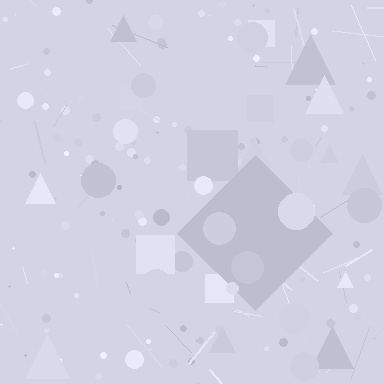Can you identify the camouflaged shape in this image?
The camouflaged shape is a diamond.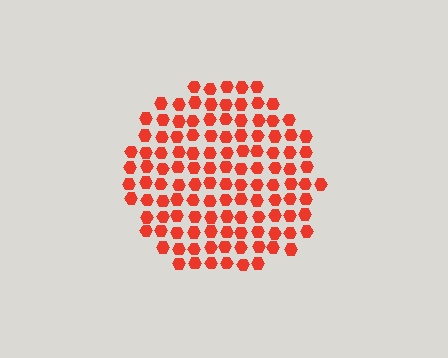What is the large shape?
The large shape is a circle.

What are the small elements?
The small elements are hexagons.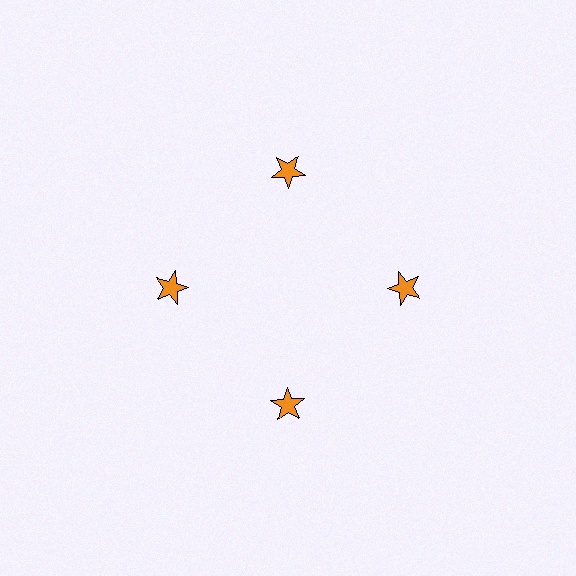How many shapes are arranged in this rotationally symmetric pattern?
There are 4 shapes, arranged in 4 groups of 1.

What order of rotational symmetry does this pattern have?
This pattern has 4-fold rotational symmetry.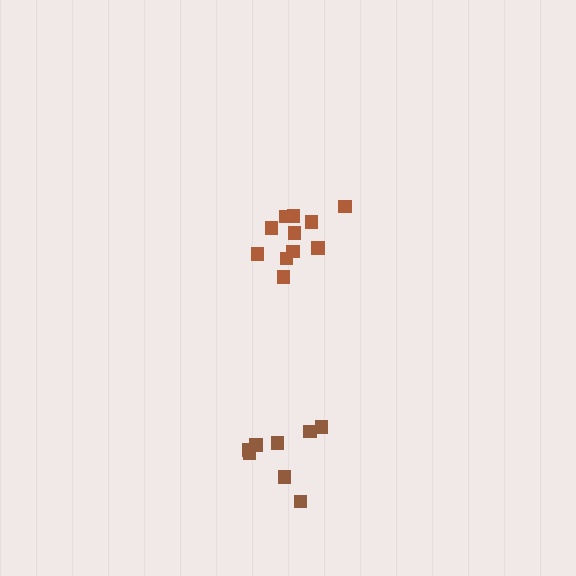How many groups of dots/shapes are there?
There are 2 groups.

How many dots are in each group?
Group 1: 8 dots, Group 2: 11 dots (19 total).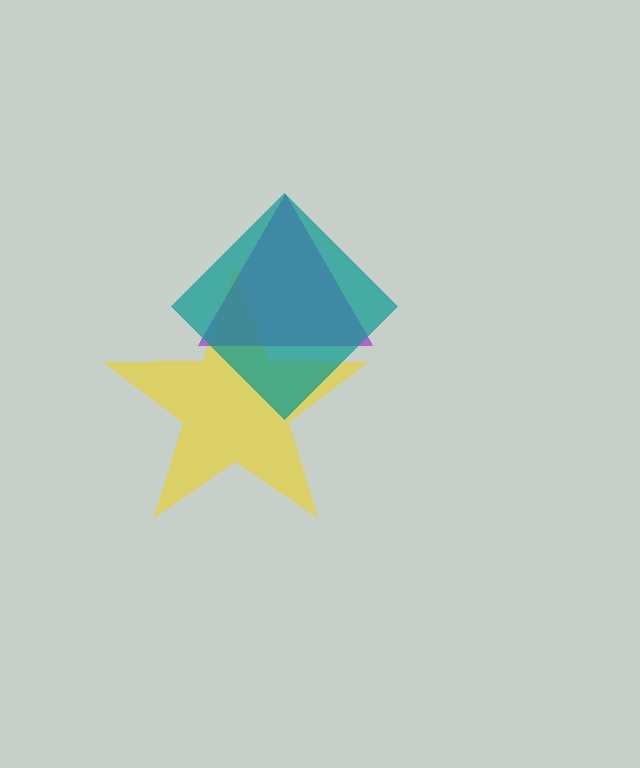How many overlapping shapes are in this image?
There are 3 overlapping shapes in the image.